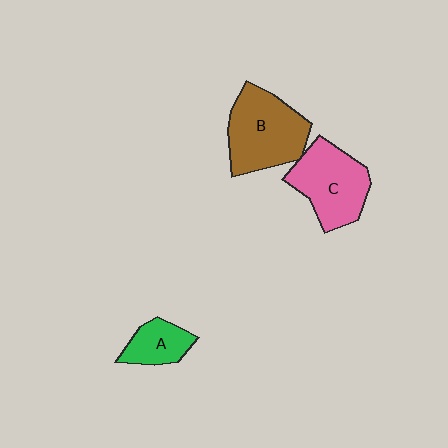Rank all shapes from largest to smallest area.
From largest to smallest: B (brown), C (pink), A (green).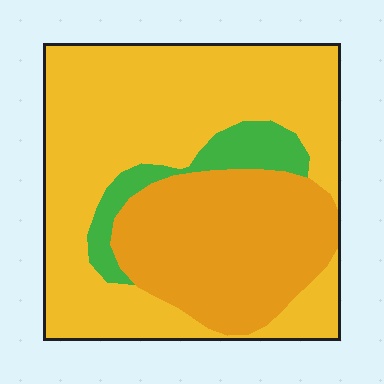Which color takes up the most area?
Yellow, at roughly 60%.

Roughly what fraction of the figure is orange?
Orange covers roughly 30% of the figure.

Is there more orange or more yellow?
Yellow.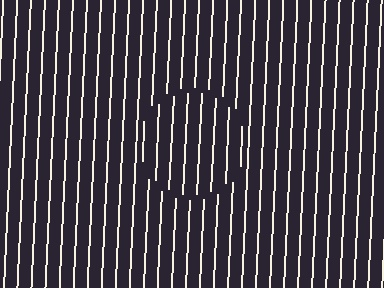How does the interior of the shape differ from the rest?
The interior of the shape contains the same grating, shifted by half a period — the contour is defined by the phase discontinuity where line-ends from the inner and outer gratings abut.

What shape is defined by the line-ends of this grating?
An illusory circle. The interior of the shape contains the same grating, shifted by half a period — the contour is defined by the phase discontinuity where line-ends from the inner and outer gratings abut.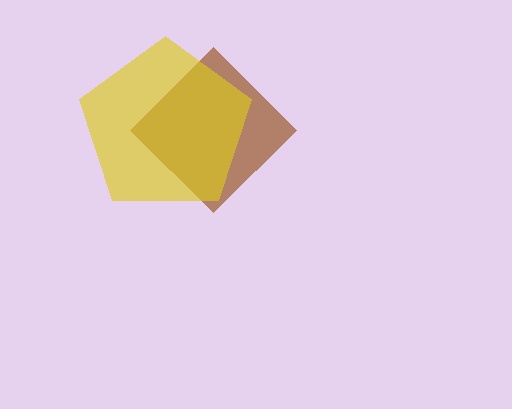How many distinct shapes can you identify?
There are 2 distinct shapes: a brown diamond, a yellow pentagon.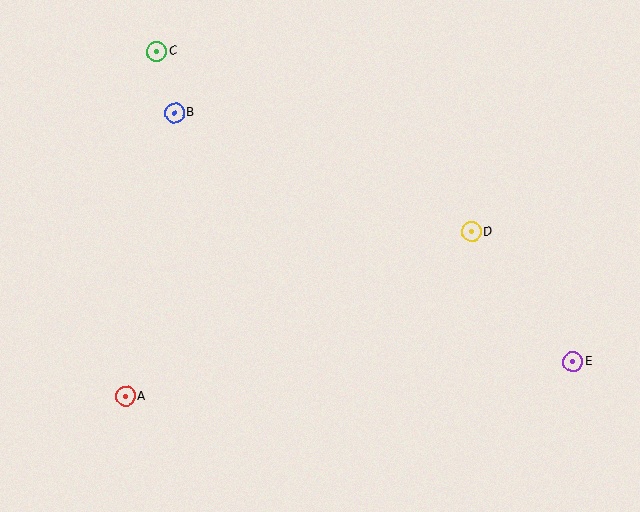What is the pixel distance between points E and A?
The distance between E and A is 449 pixels.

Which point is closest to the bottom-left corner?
Point A is closest to the bottom-left corner.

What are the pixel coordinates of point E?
Point E is at (573, 362).